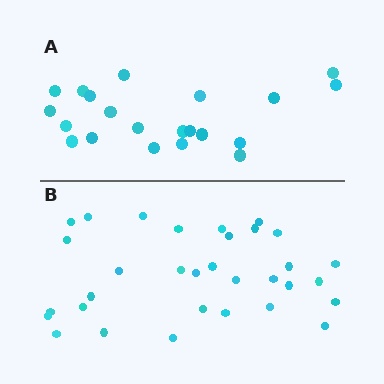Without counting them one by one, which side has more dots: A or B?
Region B (the bottom region) has more dots.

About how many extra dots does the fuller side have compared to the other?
Region B has roughly 12 or so more dots than region A.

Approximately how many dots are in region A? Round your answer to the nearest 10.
About 20 dots. (The exact count is 21, which rounds to 20.)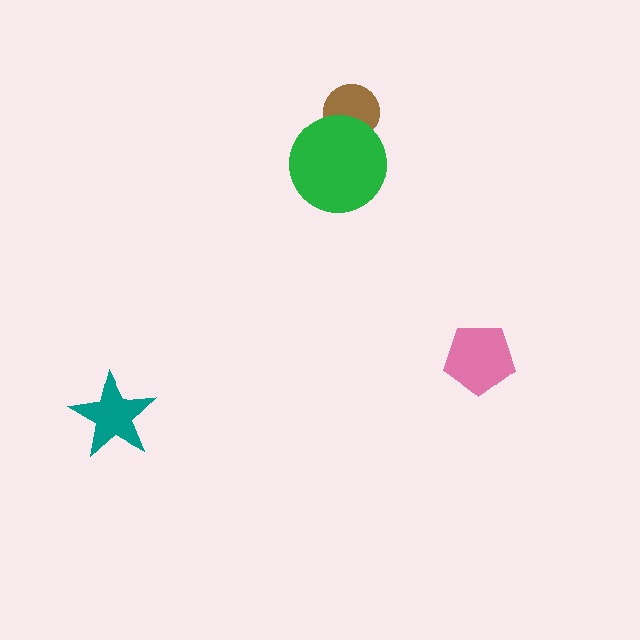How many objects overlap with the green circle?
1 object overlaps with the green circle.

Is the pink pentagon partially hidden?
No, no other shape covers it.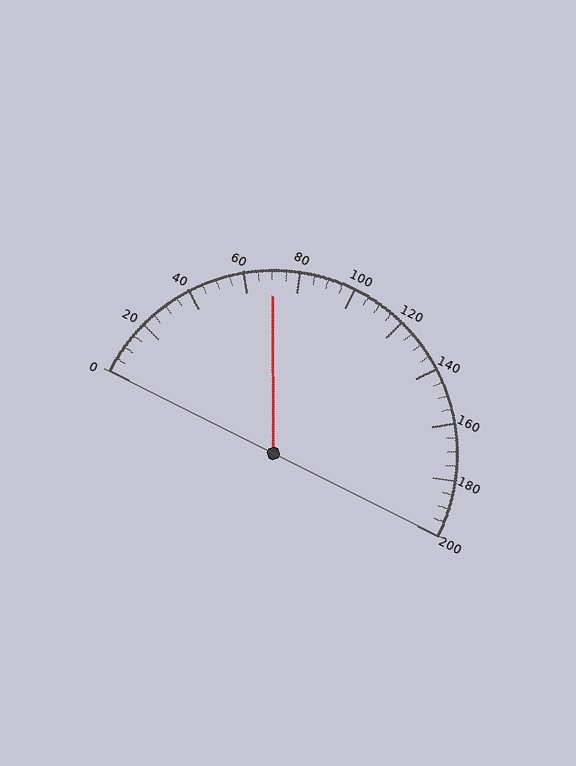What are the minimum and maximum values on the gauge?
The gauge ranges from 0 to 200.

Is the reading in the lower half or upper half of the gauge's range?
The reading is in the lower half of the range (0 to 200).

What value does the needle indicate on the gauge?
The needle indicates approximately 70.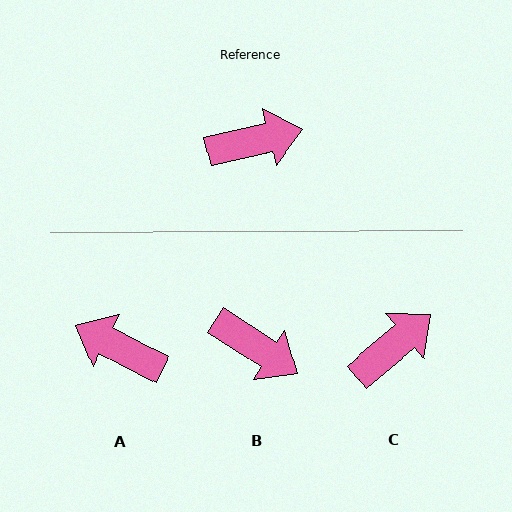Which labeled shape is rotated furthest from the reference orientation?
A, about 140 degrees away.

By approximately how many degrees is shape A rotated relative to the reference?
Approximately 140 degrees counter-clockwise.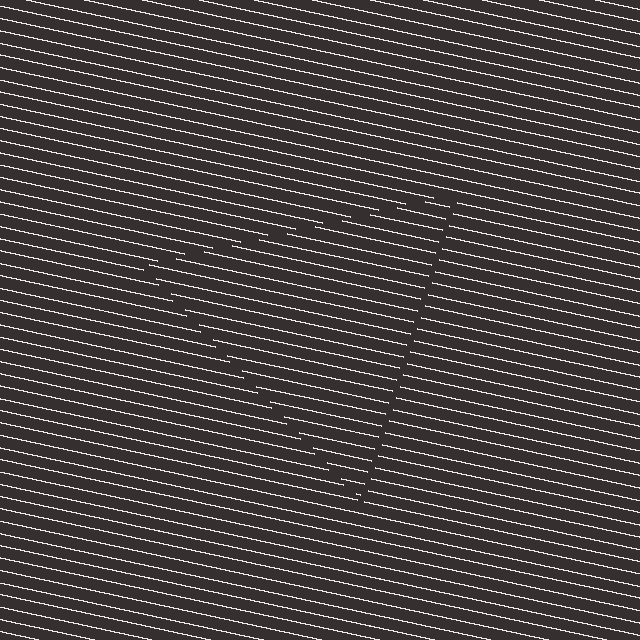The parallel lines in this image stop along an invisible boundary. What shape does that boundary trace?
An illusory triangle. The interior of the shape contains the same grating, shifted by half a period — the contour is defined by the phase discontinuity where line-ends from the inner and outer gratings abut.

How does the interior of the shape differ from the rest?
The interior of the shape contains the same grating, shifted by half a period — the contour is defined by the phase discontinuity where line-ends from the inner and outer gratings abut.